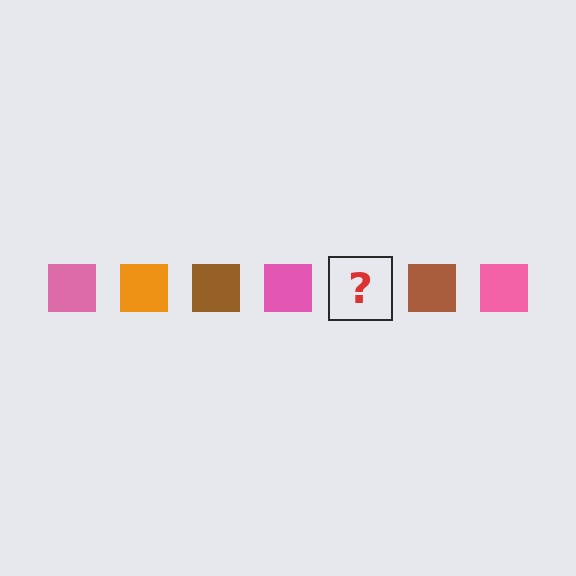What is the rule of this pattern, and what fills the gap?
The rule is that the pattern cycles through pink, orange, brown squares. The gap should be filled with an orange square.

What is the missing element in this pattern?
The missing element is an orange square.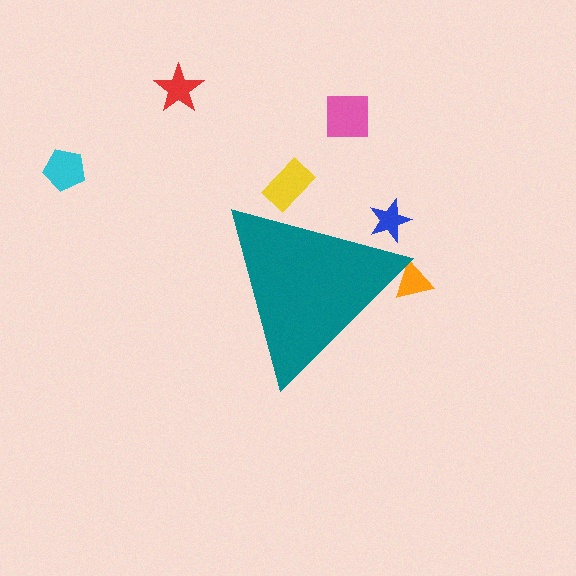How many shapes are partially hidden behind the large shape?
3 shapes are partially hidden.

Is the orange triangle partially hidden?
Yes, the orange triangle is partially hidden behind the teal triangle.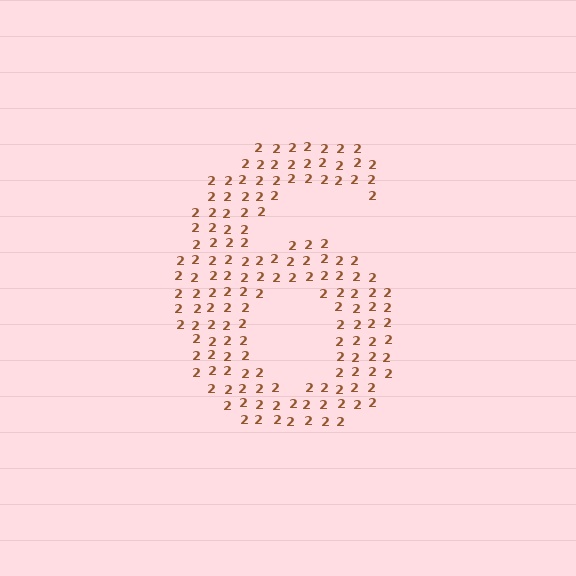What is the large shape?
The large shape is the digit 6.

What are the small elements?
The small elements are digit 2's.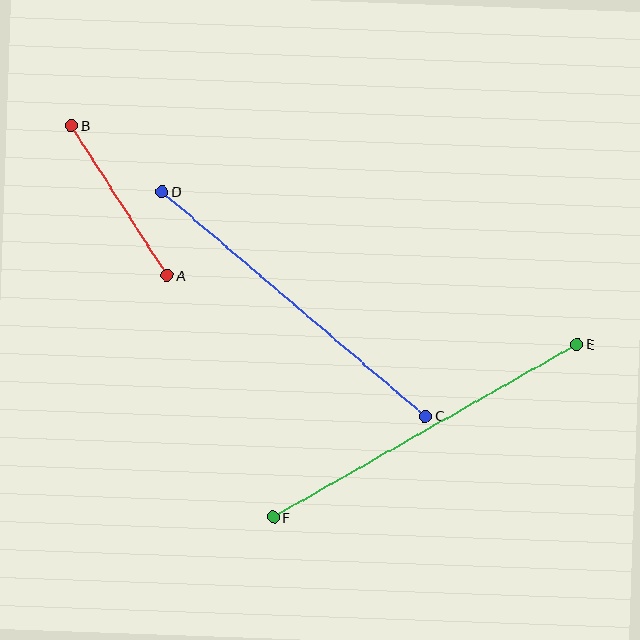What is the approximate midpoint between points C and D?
The midpoint is at approximately (294, 304) pixels.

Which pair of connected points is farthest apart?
Points E and F are farthest apart.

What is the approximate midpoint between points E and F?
The midpoint is at approximately (425, 431) pixels.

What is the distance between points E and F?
The distance is approximately 349 pixels.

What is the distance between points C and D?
The distance is approximately 347 pixels.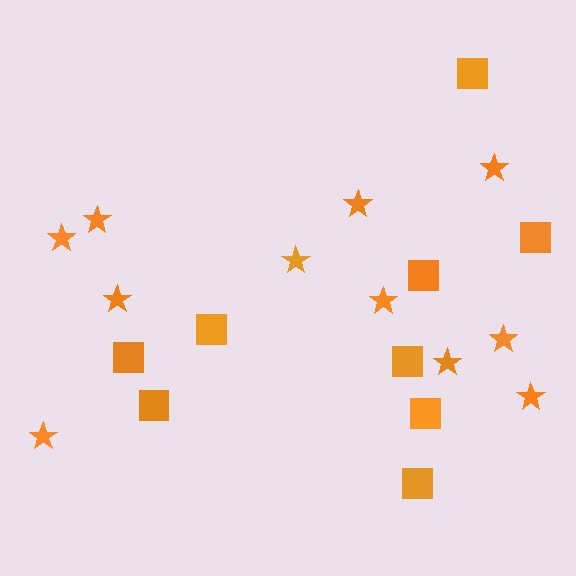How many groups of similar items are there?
There are 2 groups: one group of stars (11) and one group of squares (9).